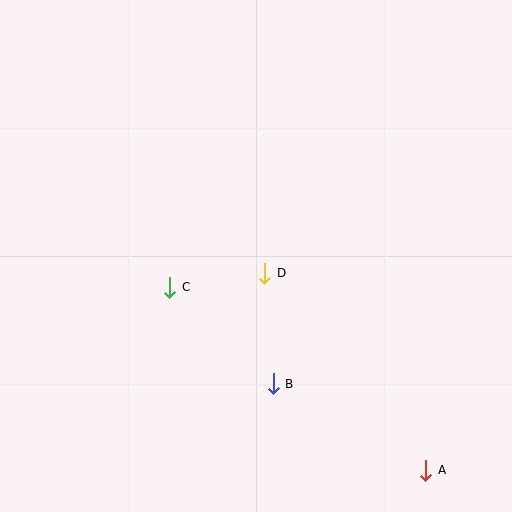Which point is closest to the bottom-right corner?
Point A is closest to the bottom-right corner.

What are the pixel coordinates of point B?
Point B is at (273, 384).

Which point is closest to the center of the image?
Point D at (265, 273) is closest to the center.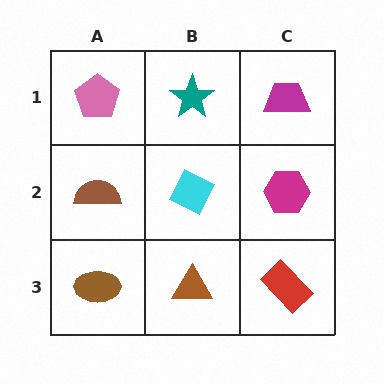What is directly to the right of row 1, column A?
A teal star.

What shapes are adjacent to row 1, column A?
A brown semicircle (row 2, column A), a teal star (row 1, column B).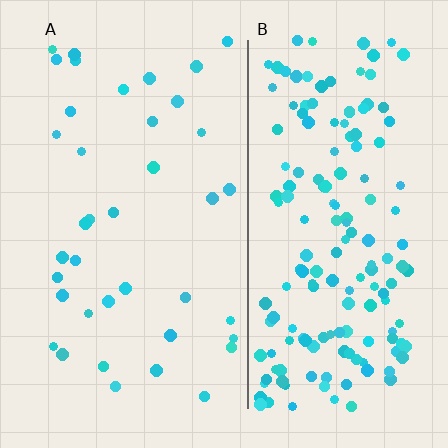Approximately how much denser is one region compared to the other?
Approximately 4.3× — region B over region A.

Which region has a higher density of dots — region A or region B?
B (the right).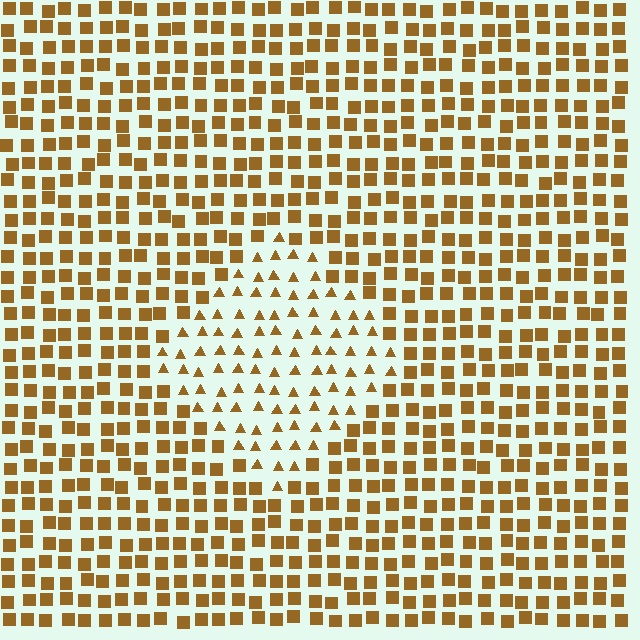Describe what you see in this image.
The image is filled with small brown elements arranged in a uniform grid. A diamond-shaped region contains triangles, while the surrounding area contains squares. The boundary is defined purely by the change in element shape.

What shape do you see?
I see a diamond.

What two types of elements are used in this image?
The image uses triangles inside the diamond region and squares outside it.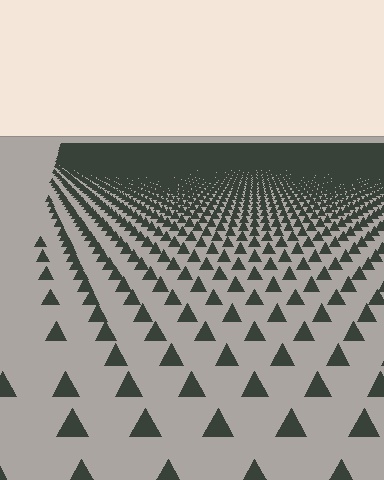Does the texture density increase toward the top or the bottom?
Density increases toward the top.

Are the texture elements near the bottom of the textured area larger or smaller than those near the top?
Larger. Near the bottom, elements are closer to the viewer and appear at a bigger on-screen size.